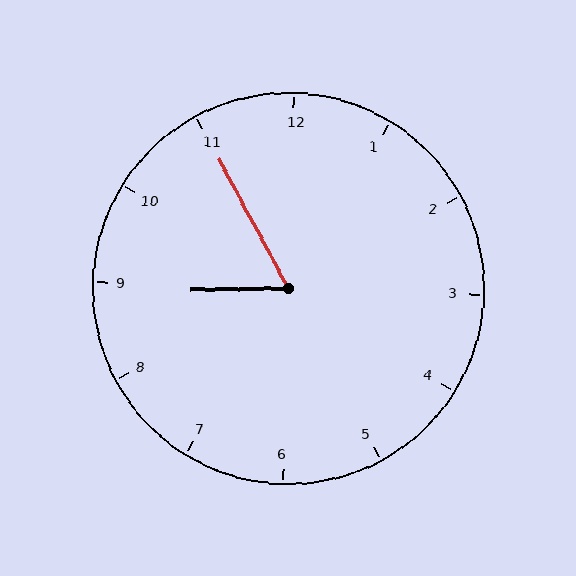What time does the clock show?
8:55.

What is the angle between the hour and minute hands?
Approximately 62 degrees.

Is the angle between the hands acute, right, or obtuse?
It is acute.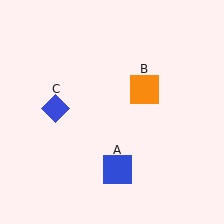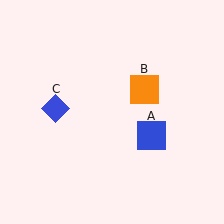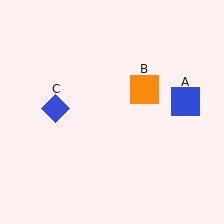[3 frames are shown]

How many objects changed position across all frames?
1 object changed position: blue square (object A).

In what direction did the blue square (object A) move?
The blue square (object A) moved up and to the right.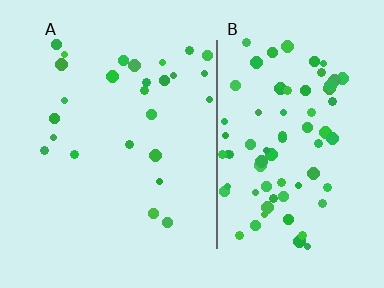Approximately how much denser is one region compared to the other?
Approximately 3.0× — region B over region A.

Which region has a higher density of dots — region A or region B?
B (the right).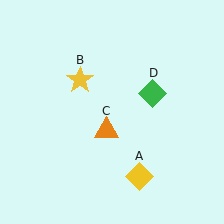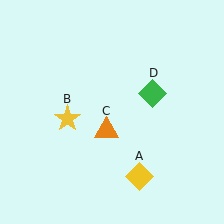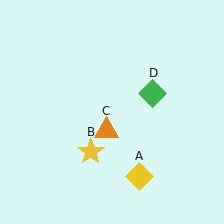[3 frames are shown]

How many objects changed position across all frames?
1 object changed position: yellow star (object B).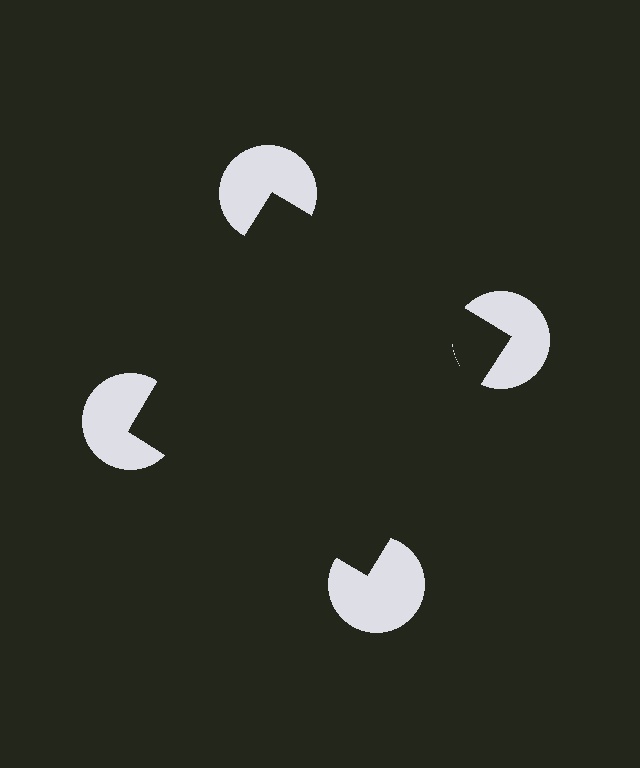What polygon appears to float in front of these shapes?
An illusory square — its edges are inferred from the aligned wedge cuts in the pac-man discs, not physically drawn.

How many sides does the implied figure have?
4 sides.